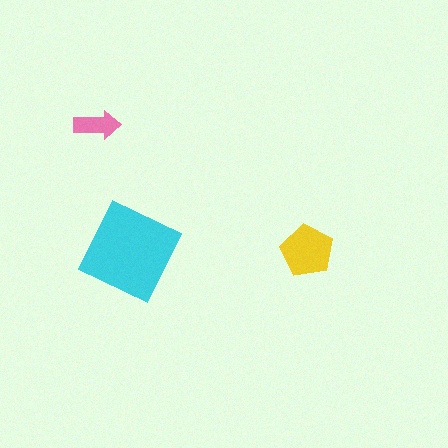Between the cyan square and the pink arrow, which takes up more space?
The cyan square.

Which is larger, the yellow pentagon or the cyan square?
The cyan square.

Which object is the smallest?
The pink arrow.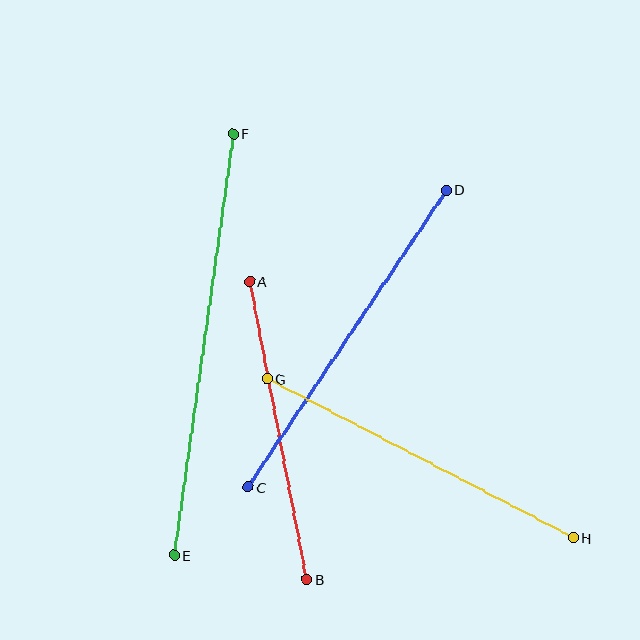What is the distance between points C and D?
The distance is approximately 357 pixels.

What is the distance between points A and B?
The distance is approximately 304 pixels.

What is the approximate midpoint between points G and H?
The midpoint is at approximately (420, 458) pixels.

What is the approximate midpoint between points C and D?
The midpoint is at approximately (347, 339) pixels.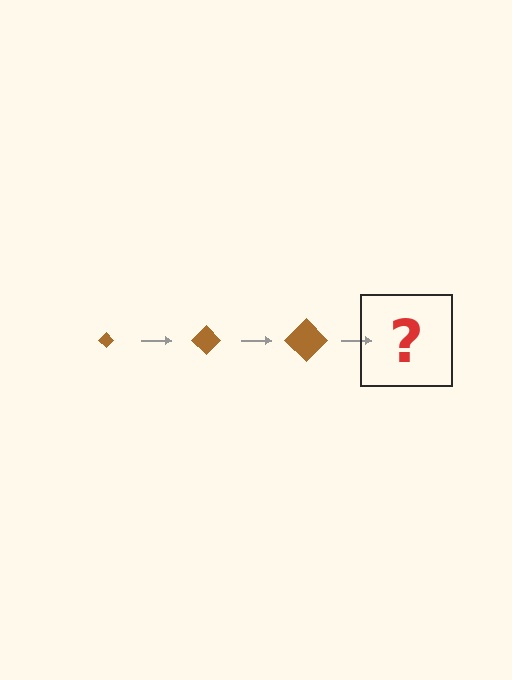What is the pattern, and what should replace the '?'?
The pattern is that the diamond gets progressively larger each step. The '?' should be a brown diamond, larger than the previous one.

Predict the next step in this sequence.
The next step is a brown diamond, larger than the previous one.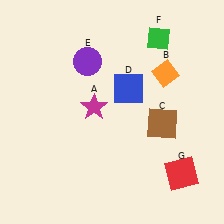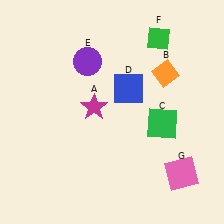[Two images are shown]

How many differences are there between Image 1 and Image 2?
There are 2 differences between the two images.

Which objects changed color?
C changed from brown to green. G changed from red to pink.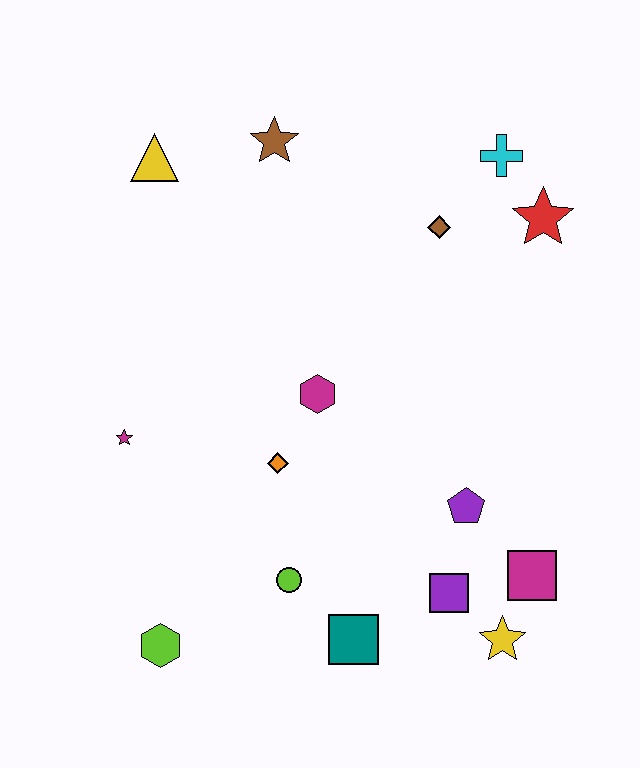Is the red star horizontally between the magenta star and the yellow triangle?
No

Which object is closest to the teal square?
The lime circle is closest to the teal square.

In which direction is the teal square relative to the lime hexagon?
The teal square is to the right of the lime hexagon.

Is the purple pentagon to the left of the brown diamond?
No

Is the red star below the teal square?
No